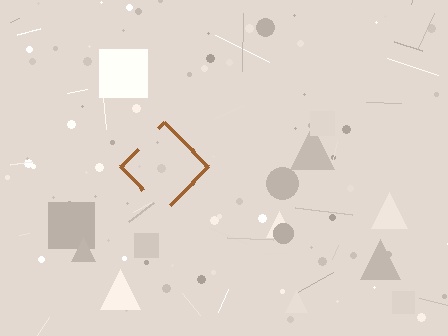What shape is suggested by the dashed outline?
The dashed outline suggests a diamond.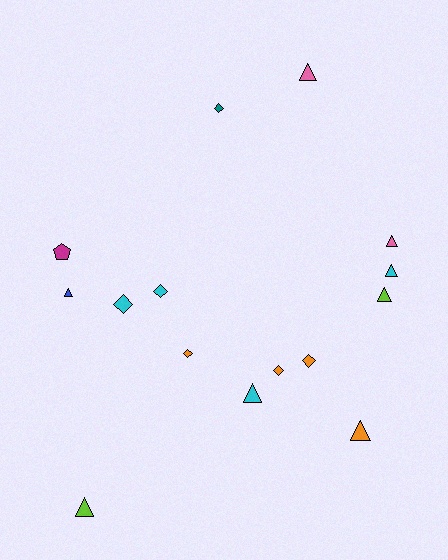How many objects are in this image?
There are 15 objects.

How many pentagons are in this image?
There is 1 pentagon.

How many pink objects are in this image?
There are 2 pink objects.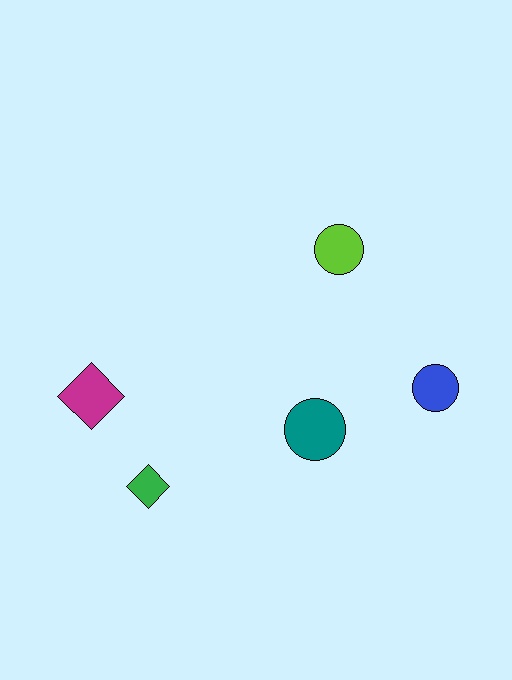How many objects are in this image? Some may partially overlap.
There are 5 objects.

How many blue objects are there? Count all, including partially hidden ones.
There is 1 blue object.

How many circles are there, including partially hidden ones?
There are 3 circles.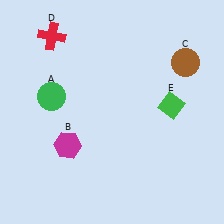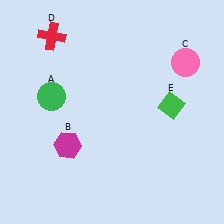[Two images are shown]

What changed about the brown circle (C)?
In Image 1, C is brown. In Image 2, it changed to pink.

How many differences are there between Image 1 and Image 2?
There is 1 difference between the two images.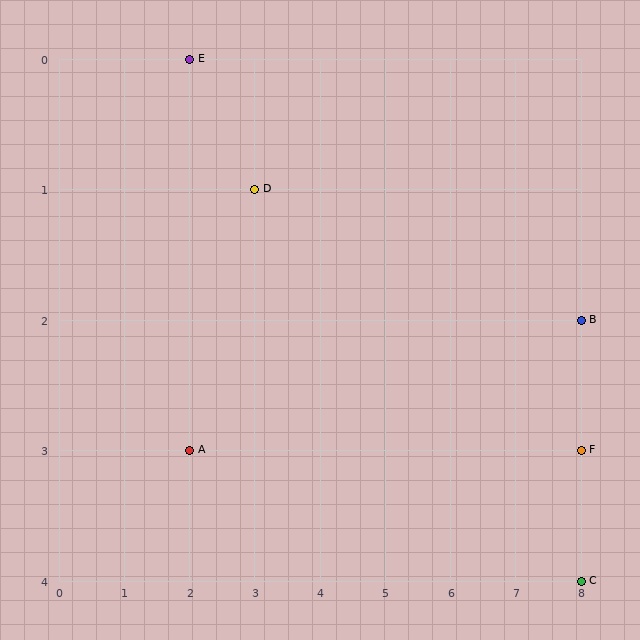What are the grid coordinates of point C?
Point C is at grid coordinates (8, 4).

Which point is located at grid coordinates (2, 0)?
Point E is at (2, 0).